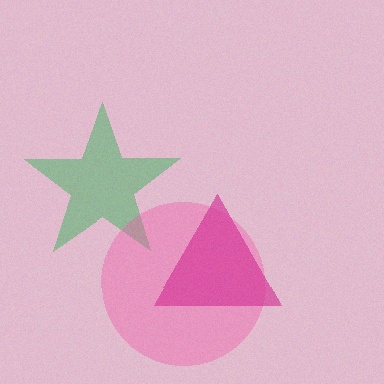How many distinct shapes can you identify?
There are 3 distinct shapes: a green star, a pink circle, a magenta triangle.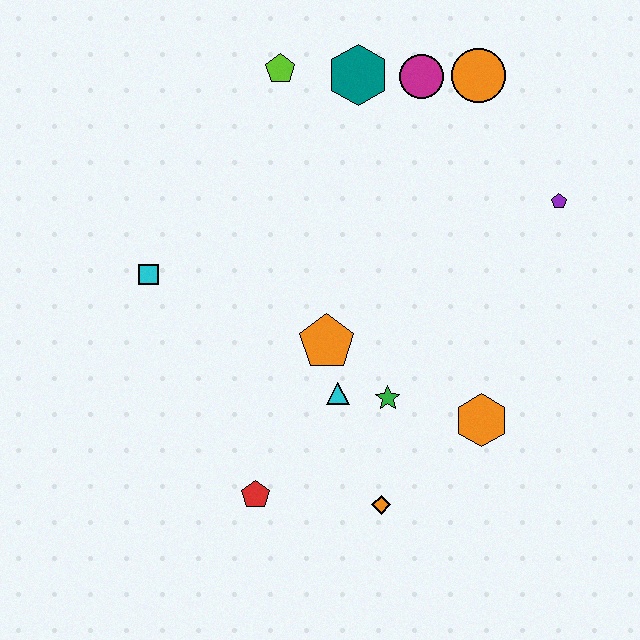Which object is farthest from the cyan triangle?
The orange circle is farthest from the cyan triangle.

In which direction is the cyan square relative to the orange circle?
The cyan square is to the left of the orange circle.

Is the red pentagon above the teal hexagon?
No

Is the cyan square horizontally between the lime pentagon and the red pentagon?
No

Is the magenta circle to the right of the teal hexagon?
Yes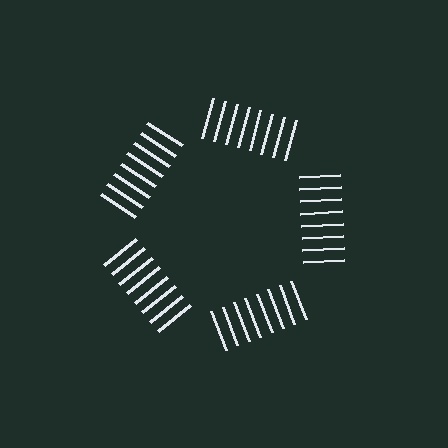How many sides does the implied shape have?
5 sides — the line-ends trace a pentagon.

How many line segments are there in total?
40 — 8 along each of the 5 edges.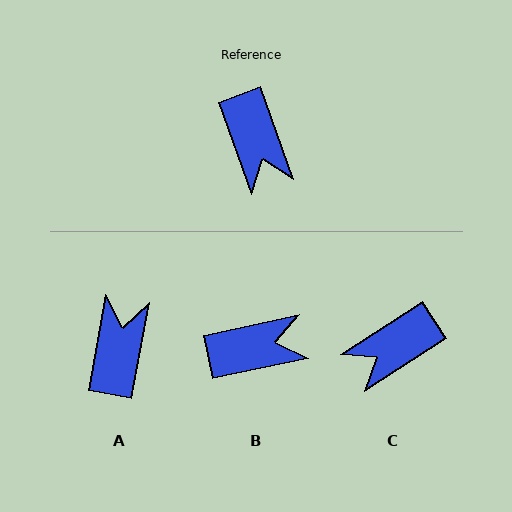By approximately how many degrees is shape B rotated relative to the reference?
Approximately 82 degrees counter-clockwise.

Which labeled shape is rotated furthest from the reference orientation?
A, about 150 degrees away.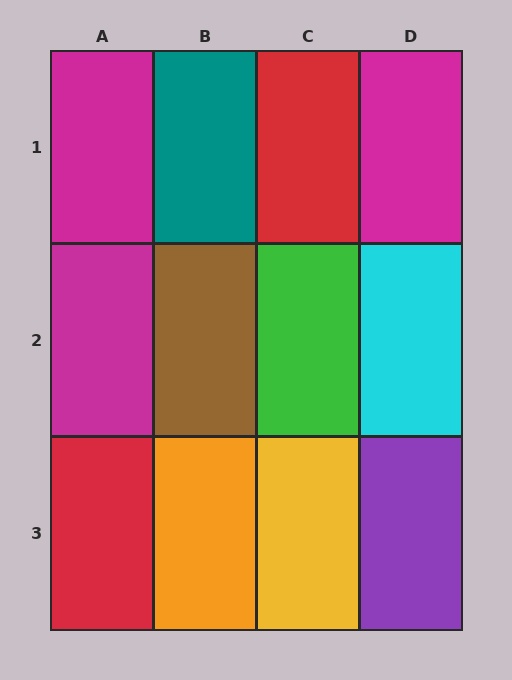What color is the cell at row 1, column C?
Red.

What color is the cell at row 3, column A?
Red.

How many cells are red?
2 cells are red.